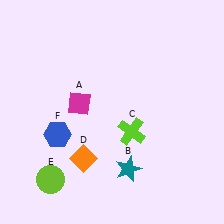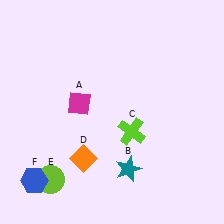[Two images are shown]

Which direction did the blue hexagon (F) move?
The blue hexagon (F) moved down.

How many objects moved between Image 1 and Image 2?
1 object moved between the two images.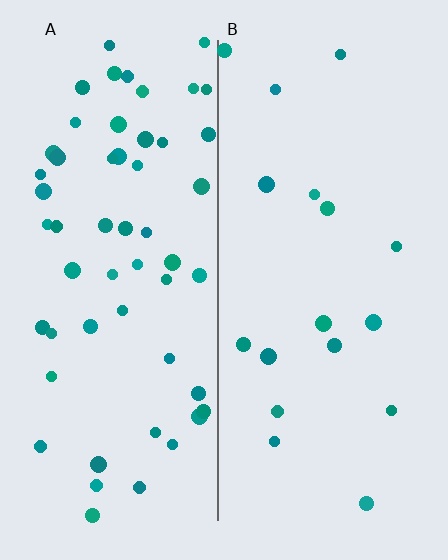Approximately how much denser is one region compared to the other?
Approximately 3.2× — region A over region B.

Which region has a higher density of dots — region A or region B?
A (the left).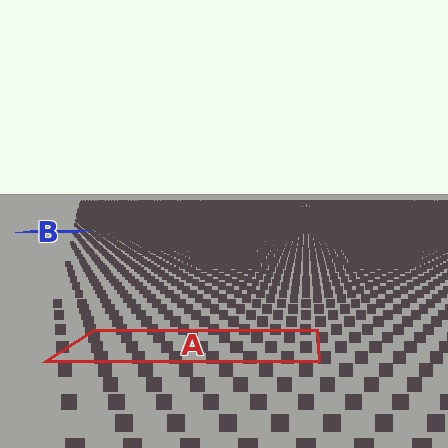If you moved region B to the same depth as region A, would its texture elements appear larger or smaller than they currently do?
They would appear larger. At a closer depth, the same texture elements are projected at a bigger on-screen size.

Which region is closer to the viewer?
Region A is closer. The texture elements there are larger and more spread out.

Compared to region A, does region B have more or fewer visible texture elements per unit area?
Region B has more texture elements per unit area — they are packed more densely because it is farther away.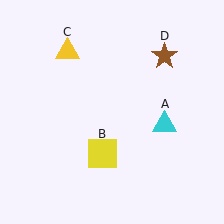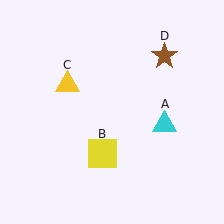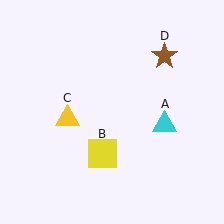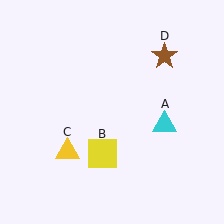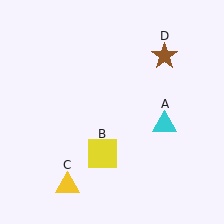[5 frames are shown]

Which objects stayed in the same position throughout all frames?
Cyan triangle (object A) and yellow square (object B) and brown star (object D) remained stationary.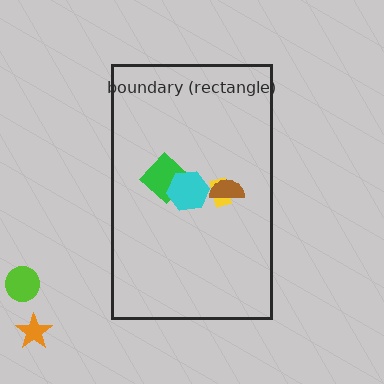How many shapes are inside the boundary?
4 inside, 2 outside.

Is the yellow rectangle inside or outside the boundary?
Inside.